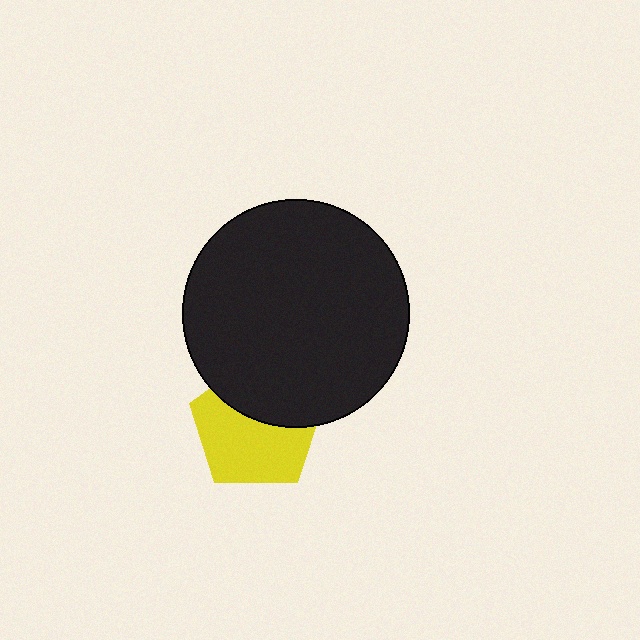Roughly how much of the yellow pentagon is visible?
About half of it is visible (roughly 60%).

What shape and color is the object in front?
The object in front is a black circle.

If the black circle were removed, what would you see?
You would see the complete yellow pentagon.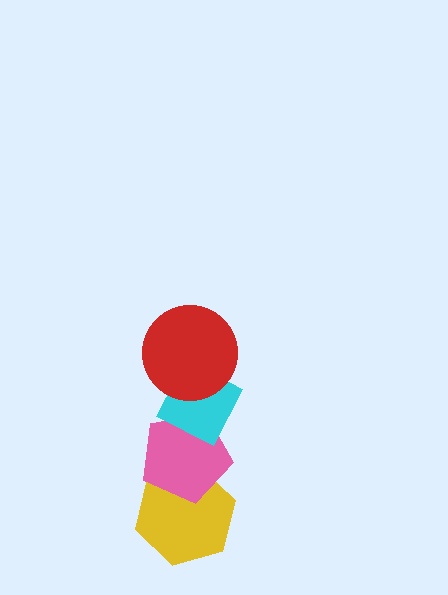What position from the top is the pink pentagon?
The pink pentagon is 3rd from the top.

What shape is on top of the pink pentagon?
The cyan diamond is on top of the pink pentagon.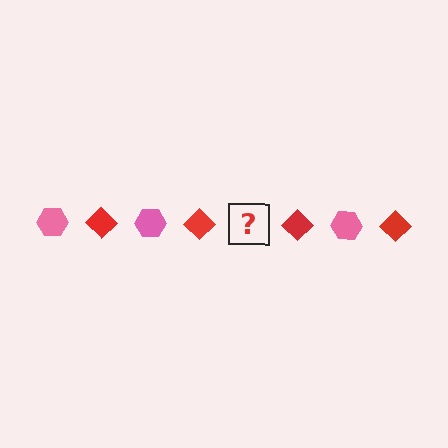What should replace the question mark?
The question mark should be replaced with a pink hexagon.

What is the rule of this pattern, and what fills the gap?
The rule is that the pattern alternates between pink hexagon and red diamond. The gap should be filled with a pink hexagon.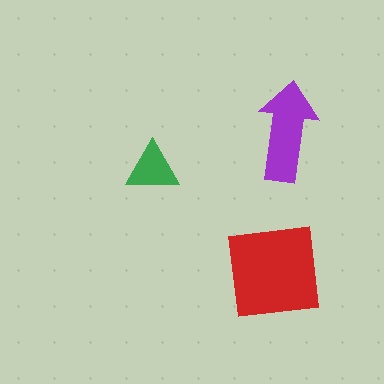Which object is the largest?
The red square.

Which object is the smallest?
The green triangle.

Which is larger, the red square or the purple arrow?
The red square.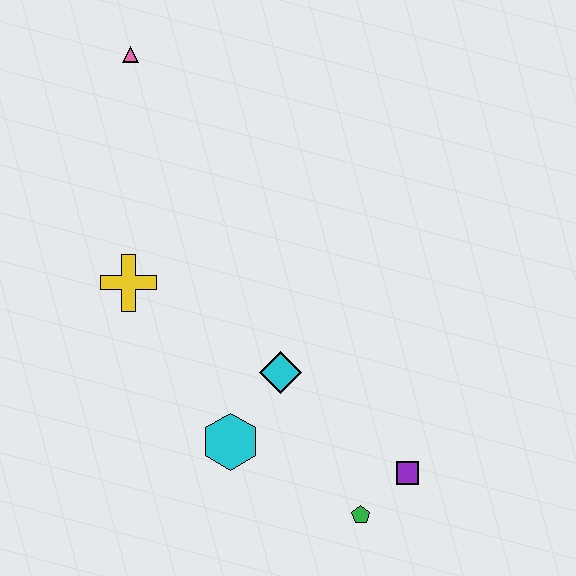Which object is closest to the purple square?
The green pentagon is closest to the purple square.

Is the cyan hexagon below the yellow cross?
Yes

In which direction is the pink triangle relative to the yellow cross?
The pink triangle is above the yellow cross.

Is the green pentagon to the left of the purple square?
Yes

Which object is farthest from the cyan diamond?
The pink triangle is farthest from the cyan diamond.